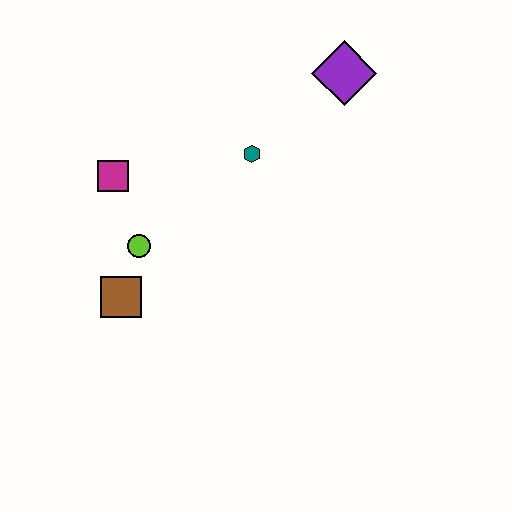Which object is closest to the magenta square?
The lime circle is closest to the magenta square.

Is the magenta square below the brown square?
No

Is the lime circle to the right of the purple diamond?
No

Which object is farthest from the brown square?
The purple diamond is farthest from the brown square.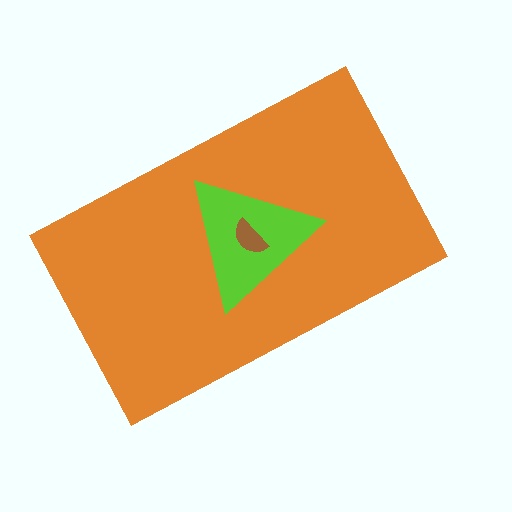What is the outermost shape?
The orange rectangle.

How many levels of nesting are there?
3.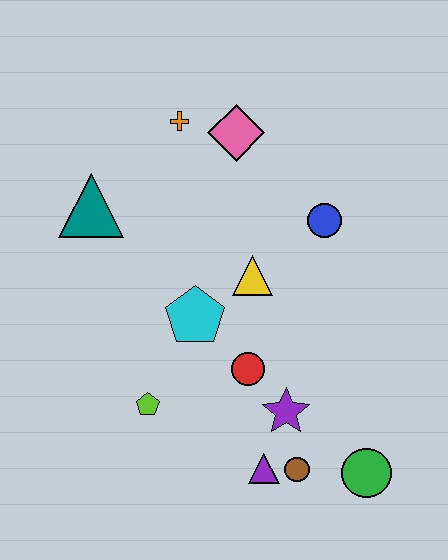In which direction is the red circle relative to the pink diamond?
The red circle is below the pink diamond.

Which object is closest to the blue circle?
The yellow triangle is closest to the blue circle.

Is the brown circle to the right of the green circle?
No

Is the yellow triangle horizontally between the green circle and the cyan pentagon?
Yes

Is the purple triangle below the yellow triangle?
Yes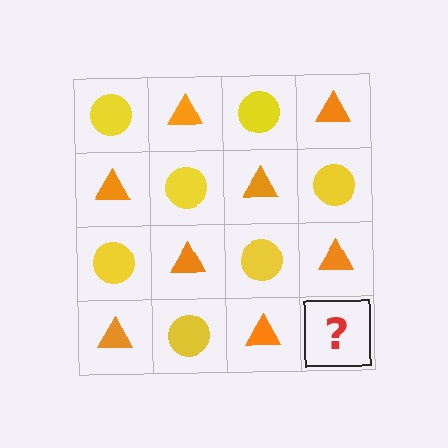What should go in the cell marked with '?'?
The missing cell should contain a yellow circle.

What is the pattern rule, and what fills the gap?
The rule is that it alternates yellow circle and orange triangle in a checkerboard pattern. The gap should be filled with a yellow circle.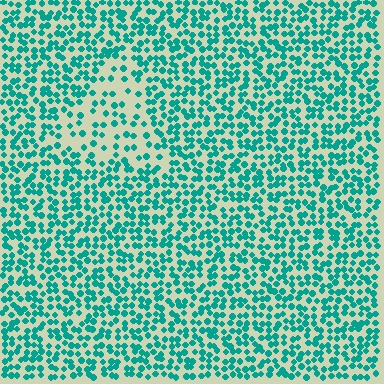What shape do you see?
I see a triangle.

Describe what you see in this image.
The image contains small teal elements arranged at two different densities. A triangle-shaped region is visible where the elements are less densely packed than the surrounding area.